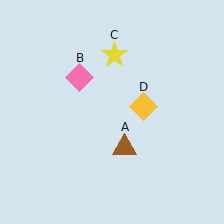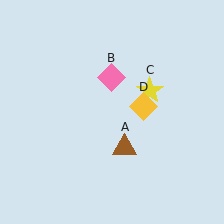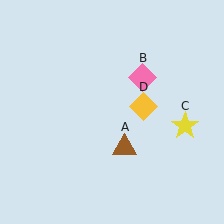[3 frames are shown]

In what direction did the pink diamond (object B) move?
The pink diamond (object B) moved right.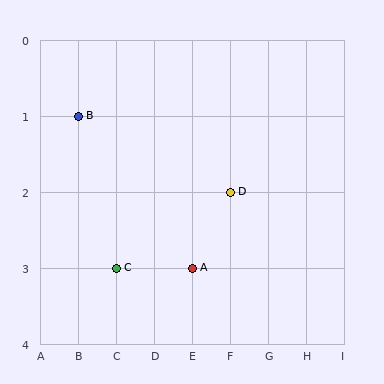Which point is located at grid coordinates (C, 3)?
Point C is at (C, 3).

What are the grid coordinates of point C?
Point C is at grid coordinates (C, 3).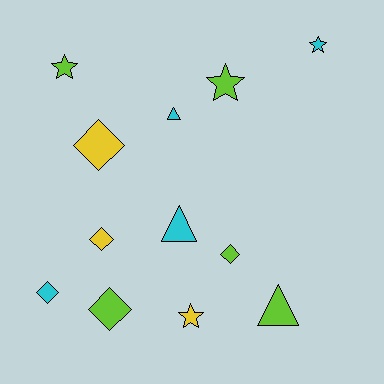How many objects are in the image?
There are 12 objects.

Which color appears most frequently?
Lime, with 5 objects.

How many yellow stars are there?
There is 1 yellow star.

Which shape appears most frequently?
Diamond, with 5 objects.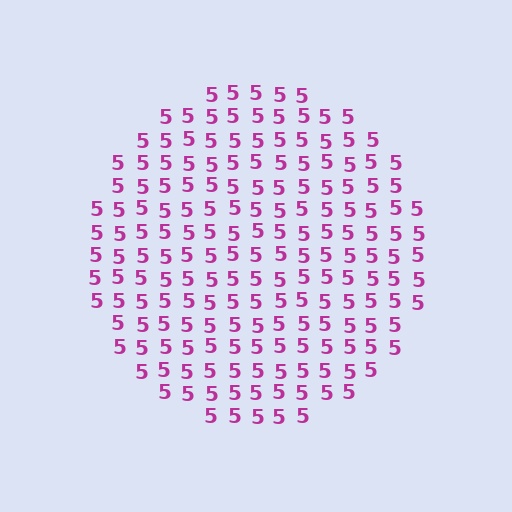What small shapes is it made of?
It is made of small digit 5's.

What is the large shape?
The large shape is a circle.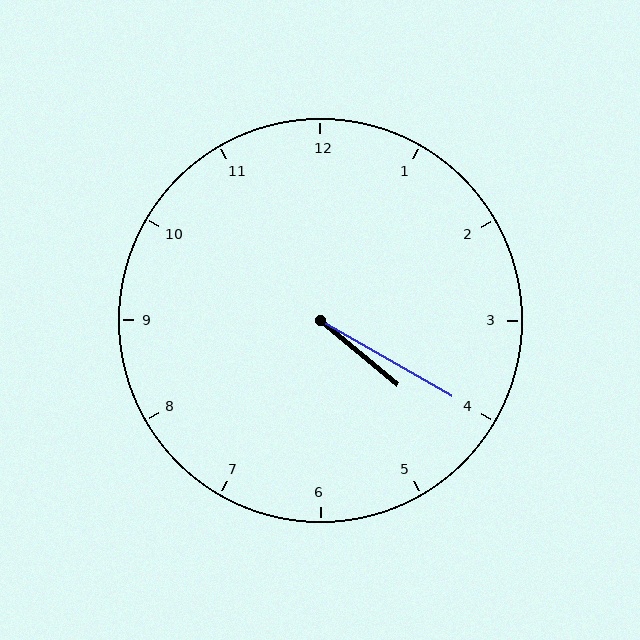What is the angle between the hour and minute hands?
Approximately 10 degrees.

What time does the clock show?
4:20.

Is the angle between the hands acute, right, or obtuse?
It is acute.